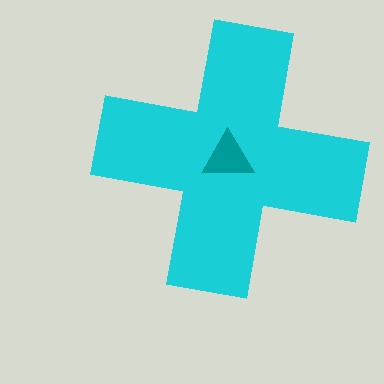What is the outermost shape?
The cyan cross.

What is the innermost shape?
The teal triangle.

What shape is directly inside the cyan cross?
The teal triangle.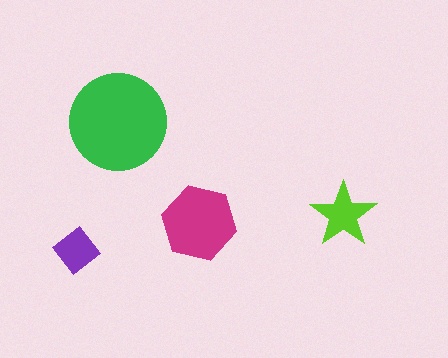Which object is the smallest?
The purple diamond.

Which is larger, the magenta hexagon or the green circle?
The green circle.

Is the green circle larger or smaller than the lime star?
Larger.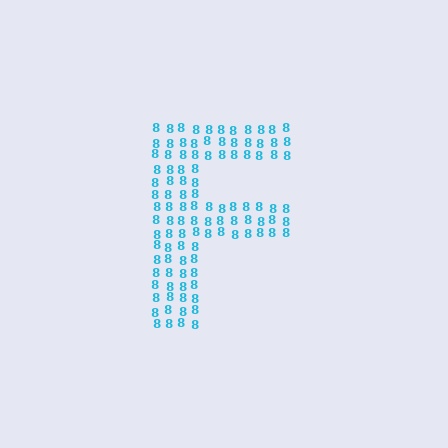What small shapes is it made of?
It is made of small digit 8's.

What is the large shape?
The large shape is the letter F.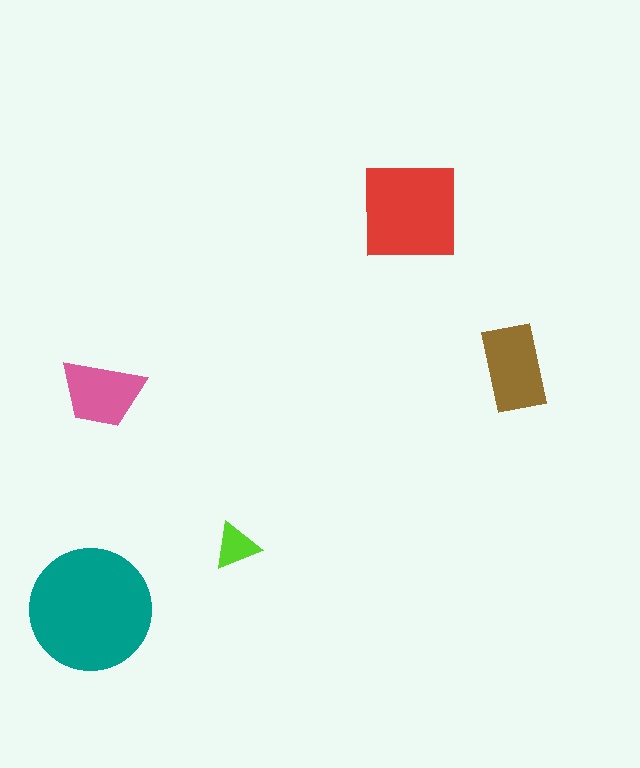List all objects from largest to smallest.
The teal circle, the red square, the brown rectangle, the pink trapezoid, the lime triangle.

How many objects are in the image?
There are 5 objects in the image.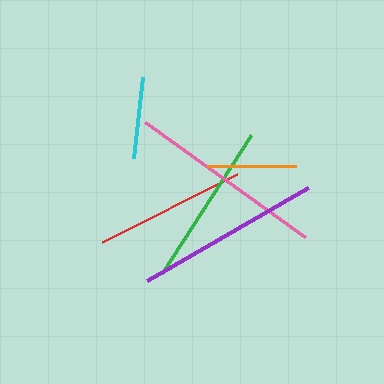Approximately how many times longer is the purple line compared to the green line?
The purple line is approximately 1.1 times the length of the green line.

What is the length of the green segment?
The green segment is approximately 164 pixels long.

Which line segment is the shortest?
The cyan line is the shortest at approximately 81 pixels.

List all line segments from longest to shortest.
From longest to shortest: pink, purple, green, red, orange, cyan.